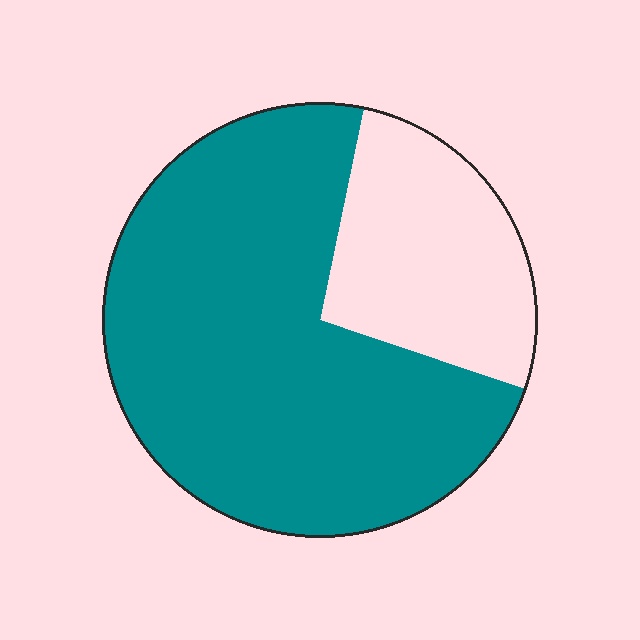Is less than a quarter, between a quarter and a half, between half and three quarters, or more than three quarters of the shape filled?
Between half and three quarters.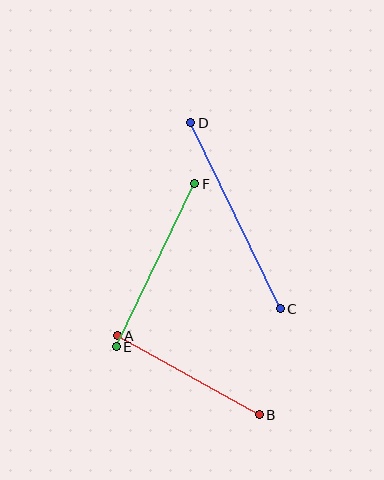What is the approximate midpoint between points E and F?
The midpoint is at approximately (155, 265) pixels.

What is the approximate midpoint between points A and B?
The midpoint is at approximately (188, 375) pixels.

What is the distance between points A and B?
The distance is approximately 162 pixels.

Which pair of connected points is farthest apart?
Points C and D are farthest apart.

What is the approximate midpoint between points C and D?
The midpoint is at approximately (236, 216) pixels.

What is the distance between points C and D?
The distance is approximately 206 pixels.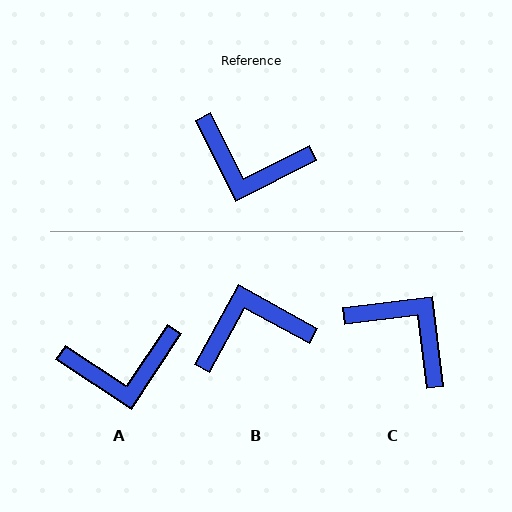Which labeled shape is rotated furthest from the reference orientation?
C, about 160 degrees away.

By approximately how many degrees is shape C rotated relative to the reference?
Approximately 160 degrees counter-clockwise.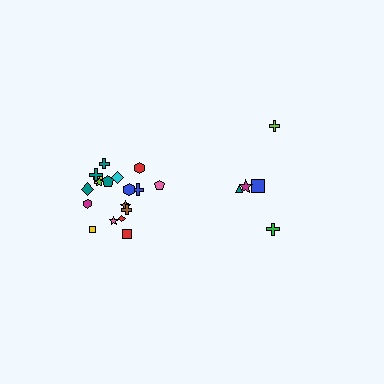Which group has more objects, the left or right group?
The left group.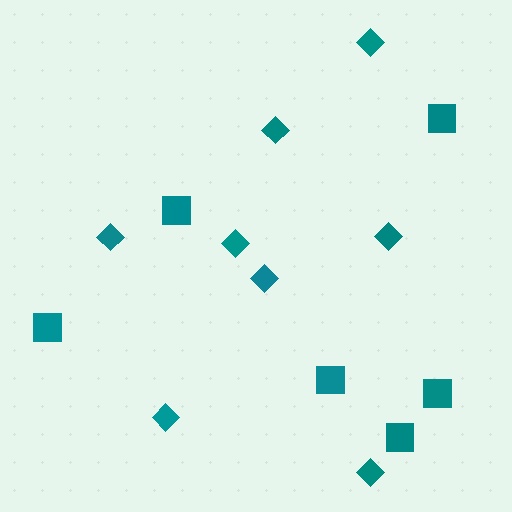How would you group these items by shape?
There are 2 groups: one group of squares (6) and one group of diamonds (8).